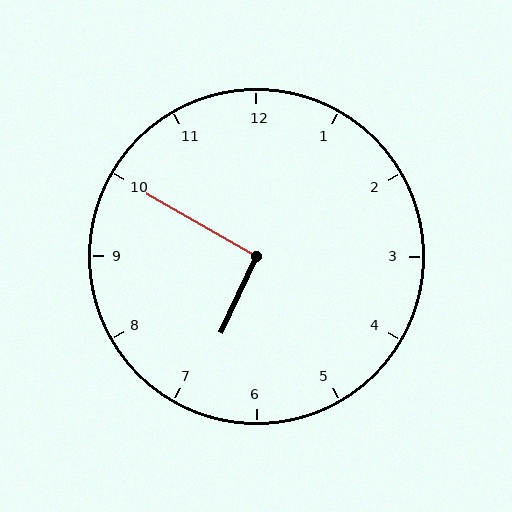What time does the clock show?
6:50.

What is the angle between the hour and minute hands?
Approximately 95 degrees.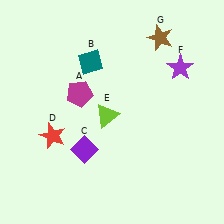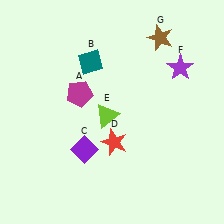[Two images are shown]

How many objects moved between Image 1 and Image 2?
1 object moved between the two images.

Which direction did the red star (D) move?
The red star (D) moved right.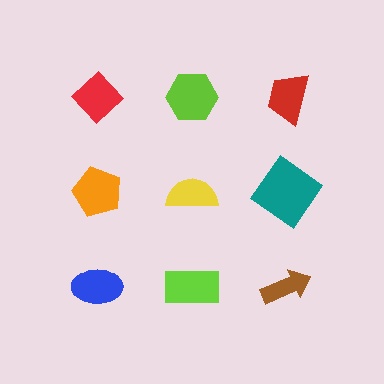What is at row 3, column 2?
A lime rectangle.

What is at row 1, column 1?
A red diamond.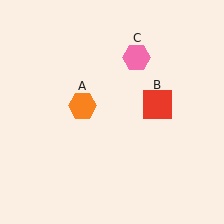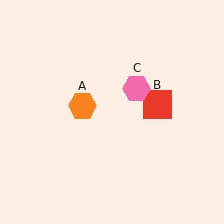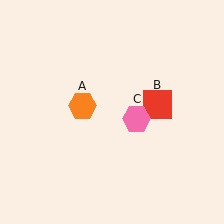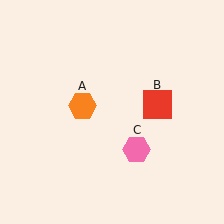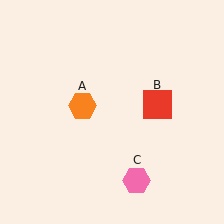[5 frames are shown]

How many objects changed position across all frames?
1 object changed position: pink hexagon (object C).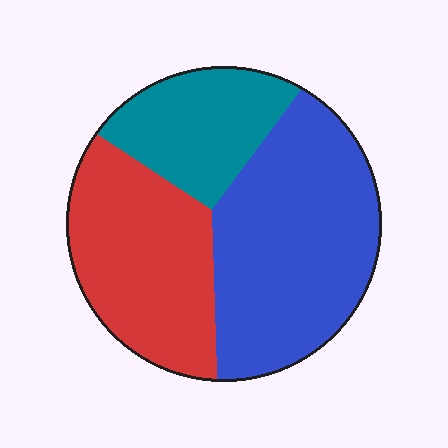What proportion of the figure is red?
Red takes up about one third (1/3) of the figure.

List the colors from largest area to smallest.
From largest to smallest: blue, red, teal.